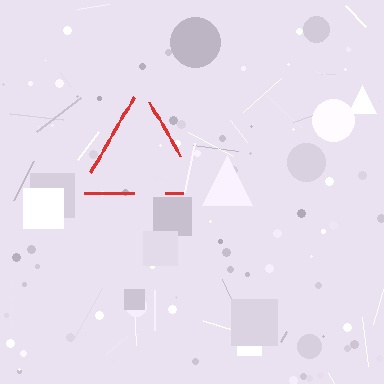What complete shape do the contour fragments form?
The contour fragments form a triangle.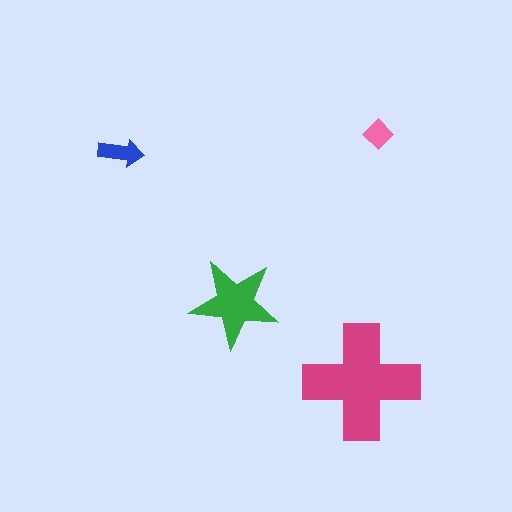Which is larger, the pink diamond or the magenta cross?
The magenta cross.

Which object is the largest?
The magenta cross.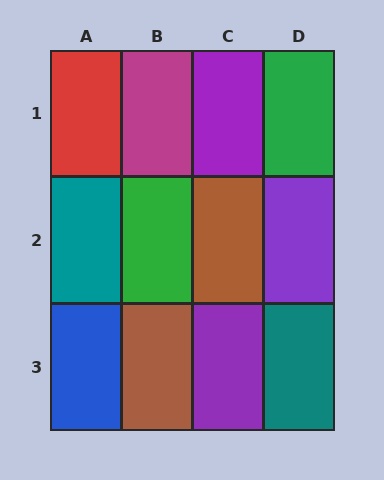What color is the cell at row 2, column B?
Green.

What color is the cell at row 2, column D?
Purple.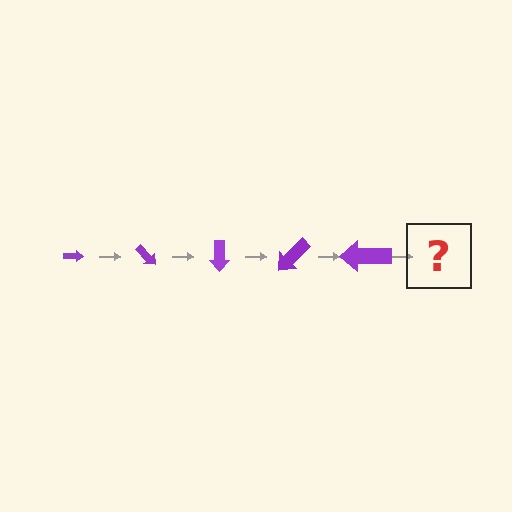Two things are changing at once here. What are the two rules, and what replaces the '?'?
The two rules are that the arrow grows larger each step and it rotates 45 degrees each step. The '?' should be an arrow, larger than the previous one and rotated 225 degrees from the start.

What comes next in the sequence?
The next element should be an arrow, larger than the previous one and rotated 225 degrees from the start.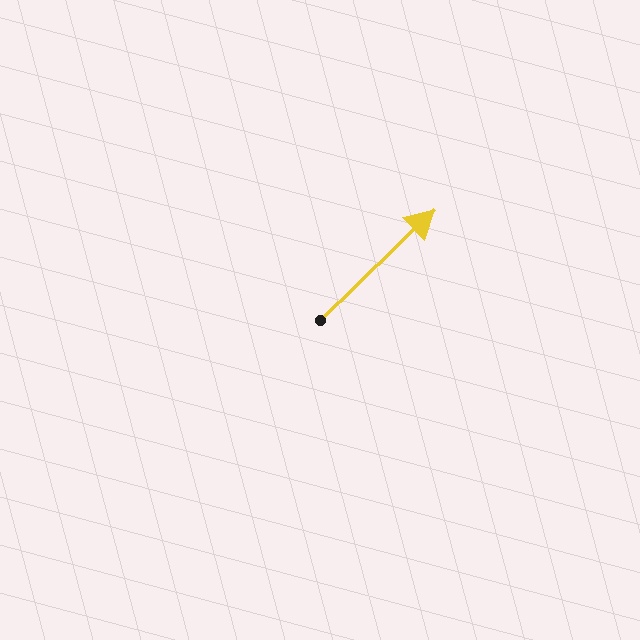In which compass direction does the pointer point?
Northeast.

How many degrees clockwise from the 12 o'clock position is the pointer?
Approximately 46 degrees.